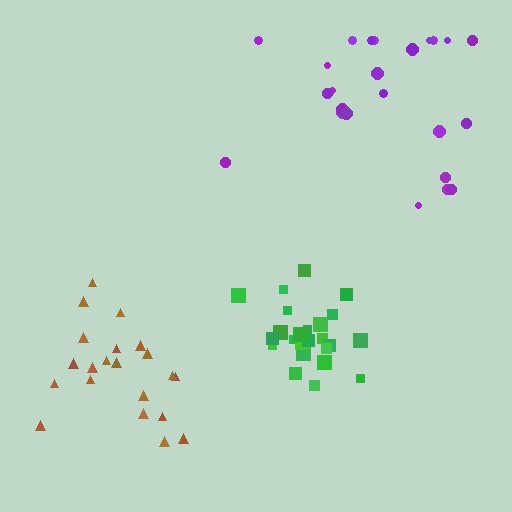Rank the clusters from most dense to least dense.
green, brown, purple.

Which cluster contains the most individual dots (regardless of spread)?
Green (24).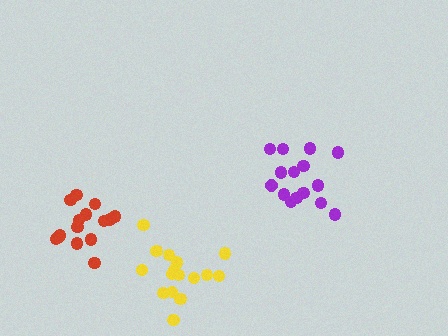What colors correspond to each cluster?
The clusters are colored: yellow, purple, red.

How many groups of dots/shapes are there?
There are 3 groups.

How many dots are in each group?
Group 1: 16 dots, Group 2: 15 dots, Group 3: 15 dots (46 total).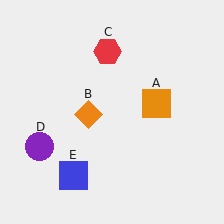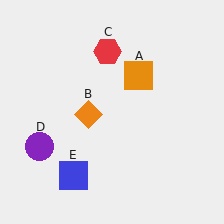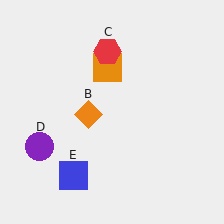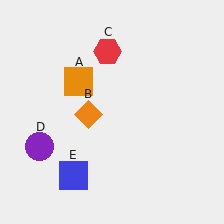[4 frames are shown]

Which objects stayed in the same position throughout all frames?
Orange diamond (object B) and red hexagon (object C) and purple circle (object D) and blue square (object E) remained stationary.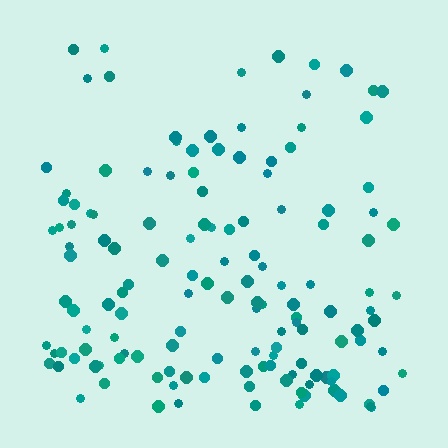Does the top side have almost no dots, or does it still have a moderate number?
Still a moderate number, just noticeably fewer than the bottom.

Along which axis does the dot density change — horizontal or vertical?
Vertical.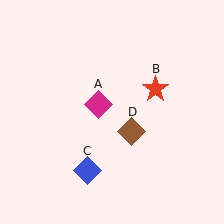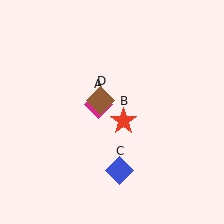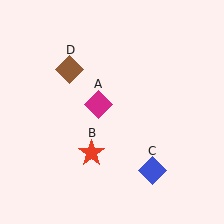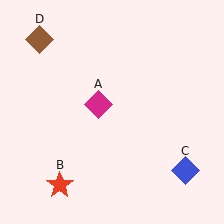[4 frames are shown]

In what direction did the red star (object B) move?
The red star (object B) moved down and to the left.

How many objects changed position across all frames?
3 objects changed position: red star (object B), blue diamond (object C), brown diamond (object D).